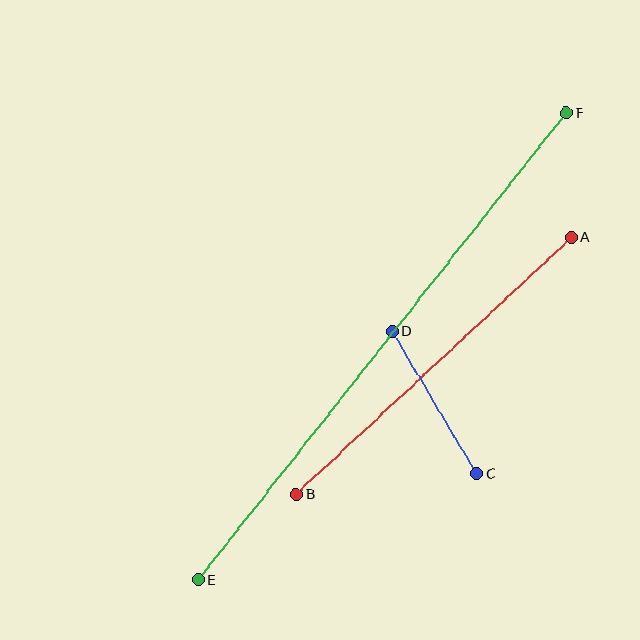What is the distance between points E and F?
The distance is approximately 595 pixels.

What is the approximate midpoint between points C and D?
The midpoint is at approximately (435, 402) pixels.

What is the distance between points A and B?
The distance is approximately 376 pixels.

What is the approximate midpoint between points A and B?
The midpoint is at approximately (434, 366) pixels.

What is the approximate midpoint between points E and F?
The midpoint is at approximately (382, 347) pixels.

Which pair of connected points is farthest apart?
Points E and F are farthest apart.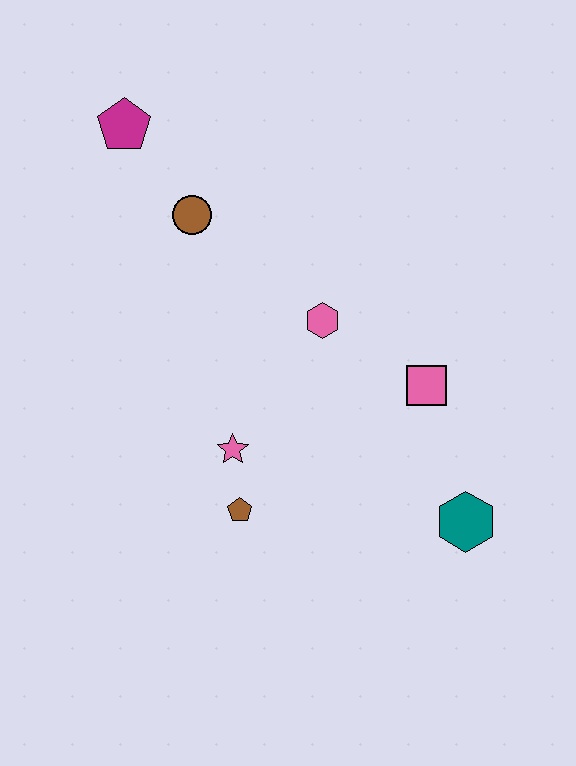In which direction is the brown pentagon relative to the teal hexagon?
The brown pentagon is to the left of the teal hexagon.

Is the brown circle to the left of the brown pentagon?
Yes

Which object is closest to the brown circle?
The magenta pentagon is closest to the brown circle.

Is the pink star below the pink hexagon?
Yes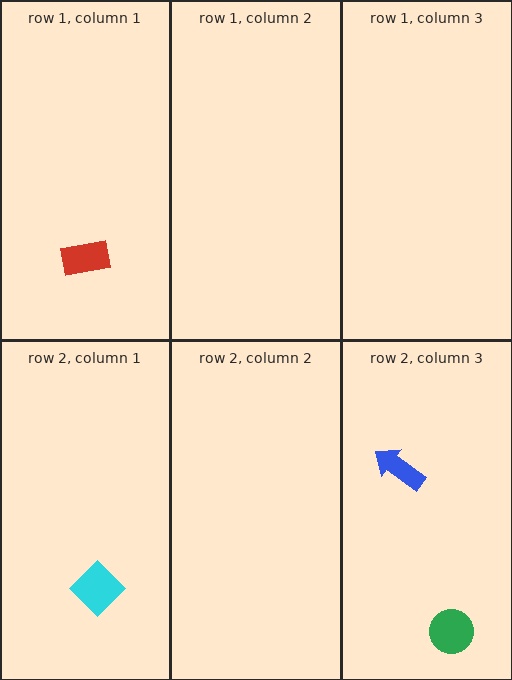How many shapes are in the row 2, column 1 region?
1.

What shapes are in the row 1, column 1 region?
The red rectangle.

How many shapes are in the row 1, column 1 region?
1.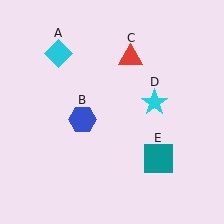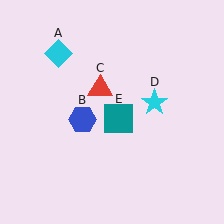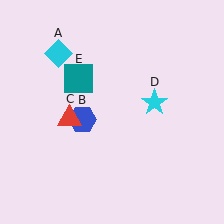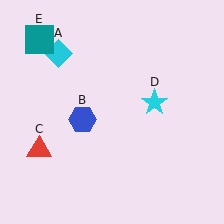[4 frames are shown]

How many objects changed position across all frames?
2 objects changed position: red triangle (object C), teal square (object E).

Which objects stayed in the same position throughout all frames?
Cyan diamond (object A) and blue hexagon (object B) and cyan star (object D) remained stationary.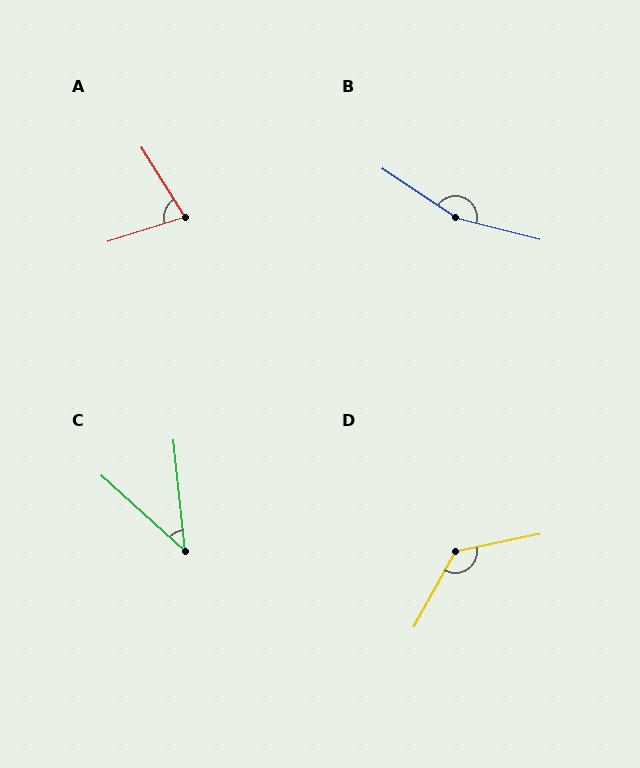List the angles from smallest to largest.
C (42°), A (75°), D (131°), B (161°).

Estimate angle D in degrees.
Approximately 131 degrees.